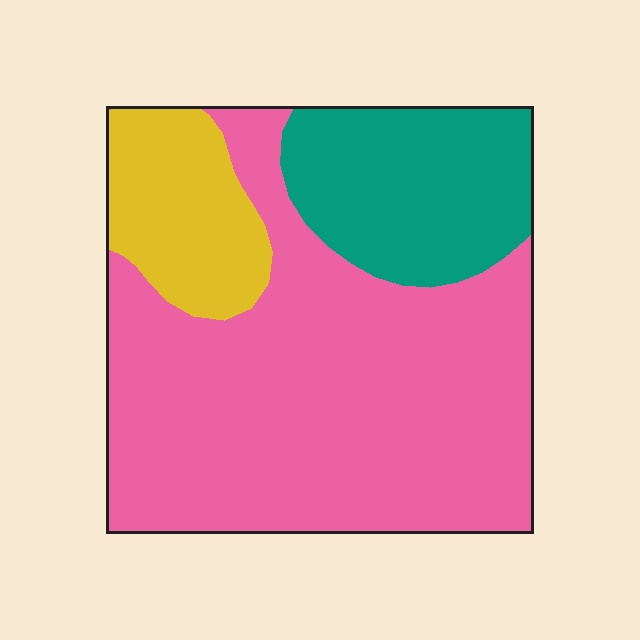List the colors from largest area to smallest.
From largest to smallest: pink, teal, yellow.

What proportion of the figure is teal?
Teal takes up about one fifth (1/5) of the figure.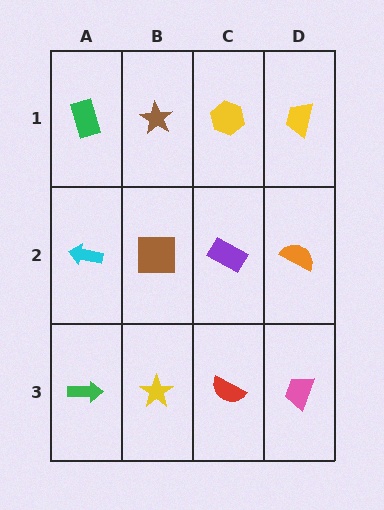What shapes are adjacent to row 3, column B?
A brown square (row 2, column B), a green arrow (row 3, column A), a red semicircle (row 3, column C).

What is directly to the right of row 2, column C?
An orange semicircle.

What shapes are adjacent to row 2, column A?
A green rectangle (row 1, column A), a green arrow (row 3, column A), a brown square (row 2, column B).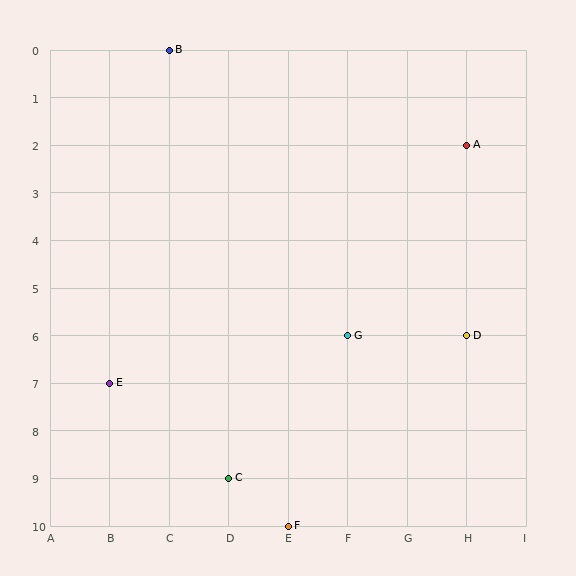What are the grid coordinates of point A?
Point A is at grid coordinates (H, 2).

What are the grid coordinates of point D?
Point D is at grid coordinates (H, 6).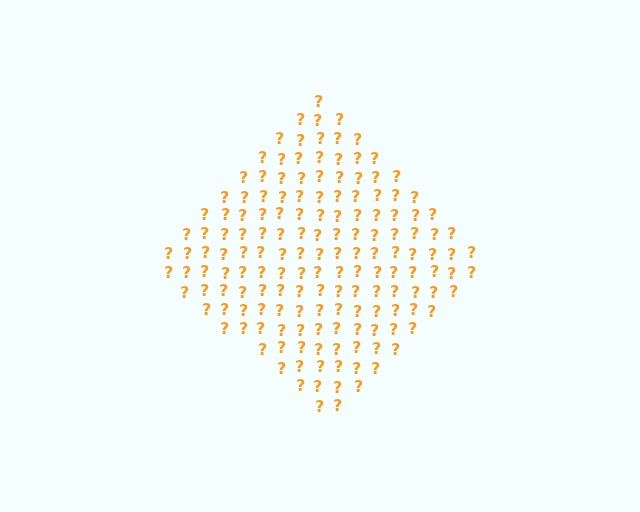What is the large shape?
The large shape is a diamond.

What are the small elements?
The small elements are question marks.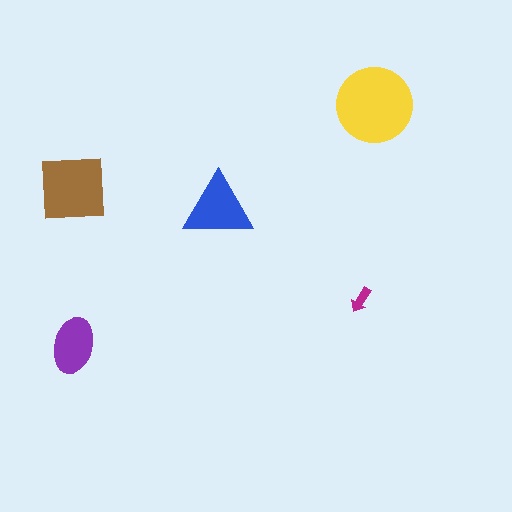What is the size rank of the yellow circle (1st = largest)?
1st.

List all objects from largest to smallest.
The yellow circle, the brown square, the blue triangle, the purple ellipse, the magenta arrow.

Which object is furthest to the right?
The yellow circle is rightmost.